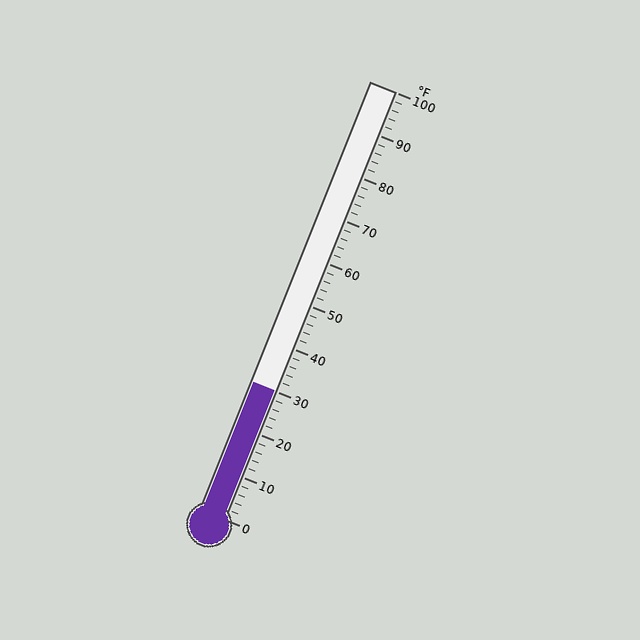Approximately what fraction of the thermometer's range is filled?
The thermometer is filled to approximately 30% of its range.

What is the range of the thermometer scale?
The thermometer scale ranges from 0°F to 100°F.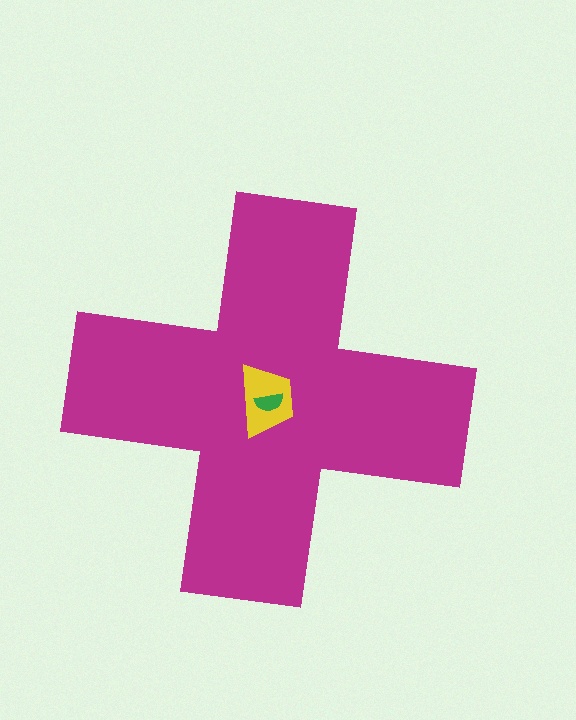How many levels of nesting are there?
3.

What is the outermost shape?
The magenta cross.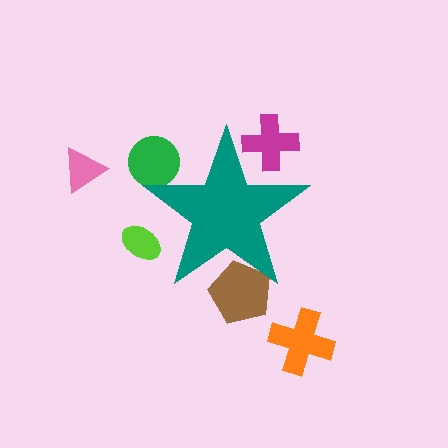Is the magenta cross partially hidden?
Yes, the magenta cross is partially hidden behind the teal star.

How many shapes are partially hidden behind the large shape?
4 shapes are partially hidden.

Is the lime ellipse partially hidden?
Yes, the lime ellipse is partially hidden behind the teal star.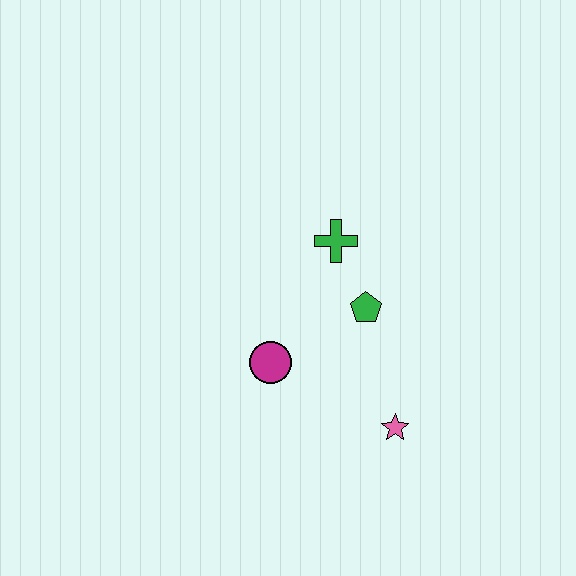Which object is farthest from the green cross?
The pink star is farthest from the green cross.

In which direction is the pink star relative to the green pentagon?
The pink star is below the green pentagon.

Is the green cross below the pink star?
No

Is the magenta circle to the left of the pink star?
Yes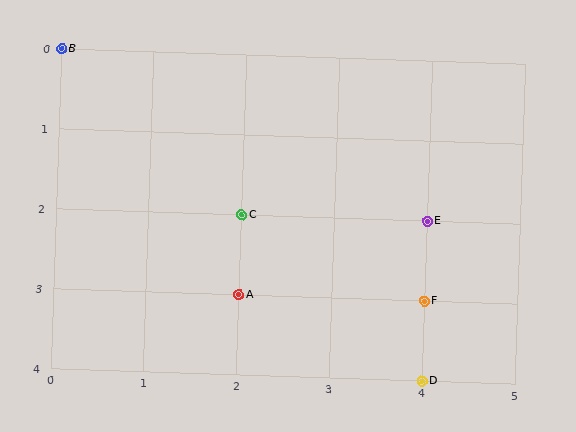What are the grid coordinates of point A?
Point A is at grid coordinates (2, 3).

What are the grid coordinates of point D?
Point D is at grid coordinates (4, 4).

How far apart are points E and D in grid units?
Points E and D are 2 rows apart.